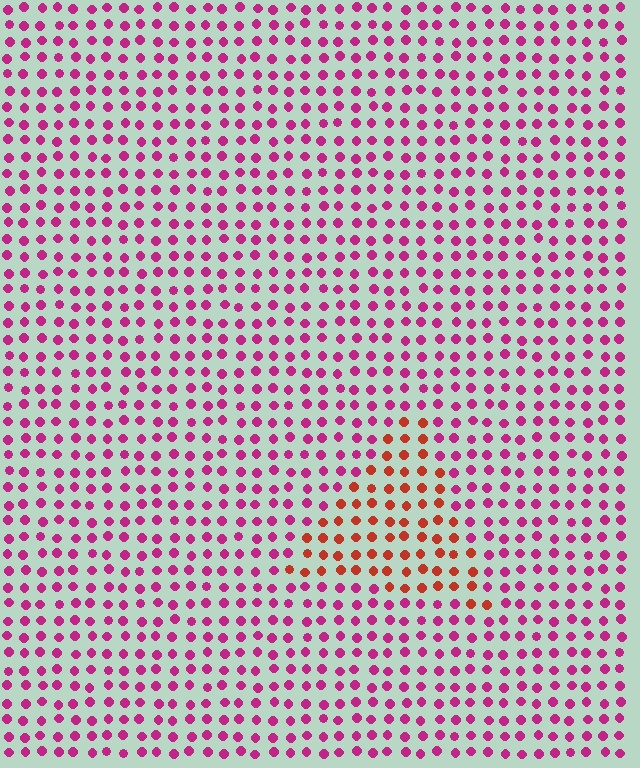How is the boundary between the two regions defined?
The boundary is defined purely by a slight shift in hue (about 44 degrees). Spacing, size, and orientation are identical on both sides.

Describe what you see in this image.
The image is filled with small magenta elements in a uniform arrangement. A triangle-shaped region is visible where the elements are tinted to a slightly different hue, forming a subtle color boundary.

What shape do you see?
I see a triangle.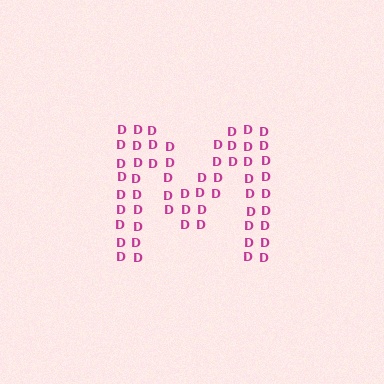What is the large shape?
The large shape is the letter M.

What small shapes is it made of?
It is made of small letter D's.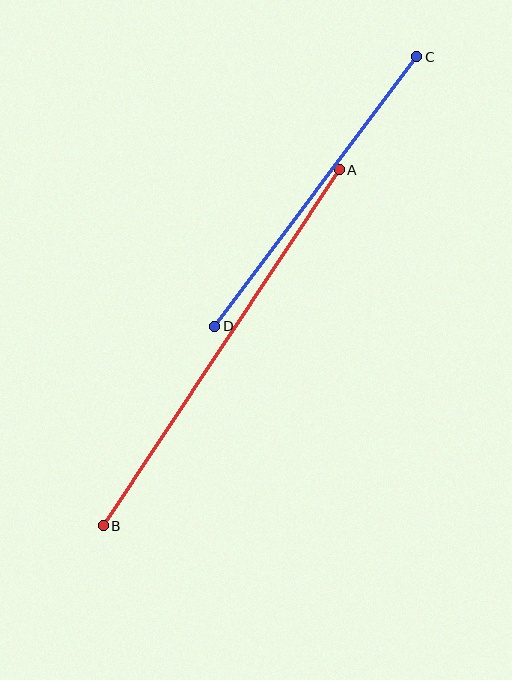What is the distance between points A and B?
The distance is approximately 427 pixels.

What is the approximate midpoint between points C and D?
The midpoint is at approximately (316, 191) pixels.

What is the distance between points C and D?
The distance is approximately 337 pixels.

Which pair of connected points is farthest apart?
Points A and B are farthest apart.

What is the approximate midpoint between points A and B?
The midpoint is at approximately (221, 348) pixels.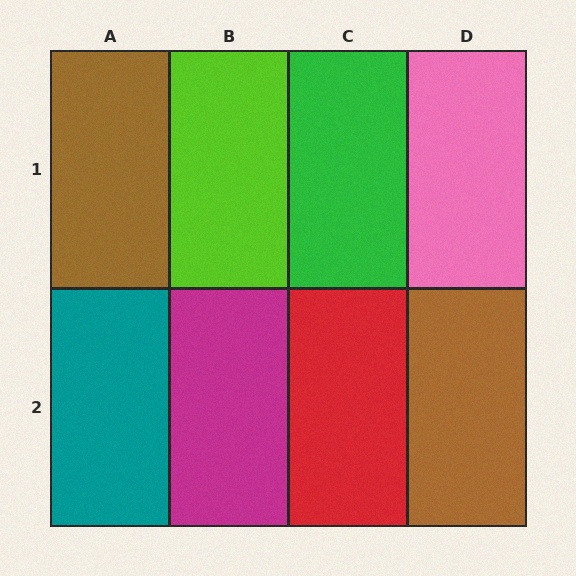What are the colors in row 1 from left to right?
Brown, lime, green, pink.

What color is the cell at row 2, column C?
Red.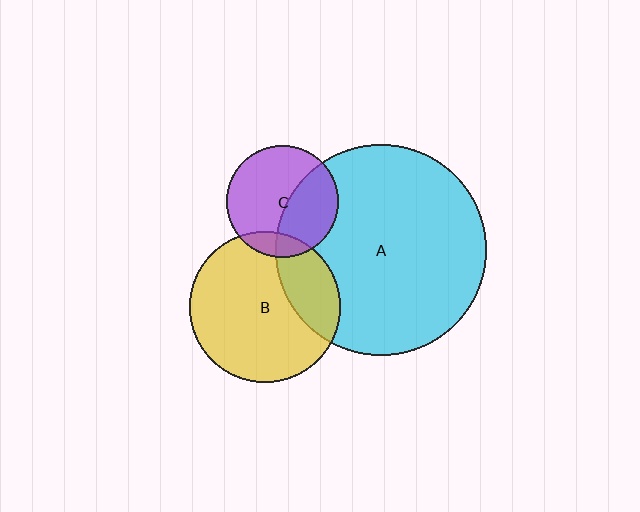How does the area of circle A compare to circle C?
Approximately 3.5 times.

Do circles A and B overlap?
Yes.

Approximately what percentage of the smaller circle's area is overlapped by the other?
Approximately 25%.